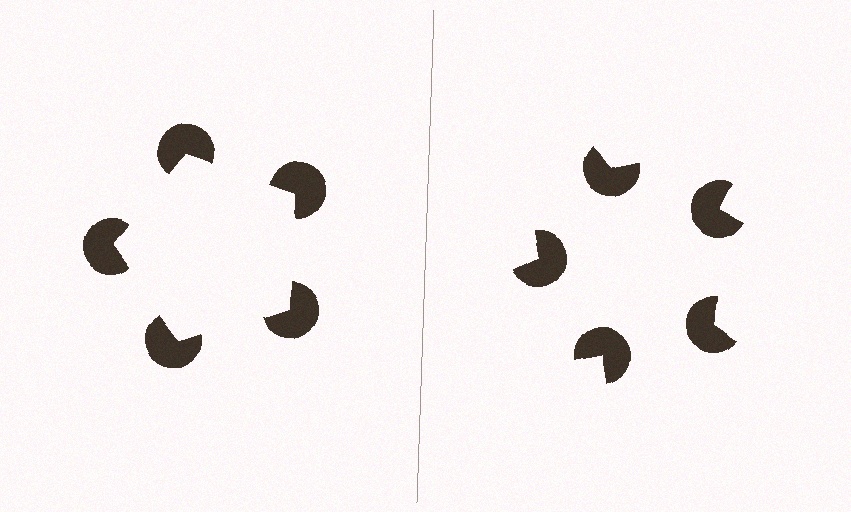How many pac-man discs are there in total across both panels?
10 — 5 on each side.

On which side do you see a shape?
An illusory pentagon appears on the left side. On the right side the wedge cuts are rotated, so no coherent shape forms.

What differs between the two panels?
The pac-man discs are positioned identically on both sides; only the wedge orientations differ. On the left they align to a pentagon; on the right they are misaligned.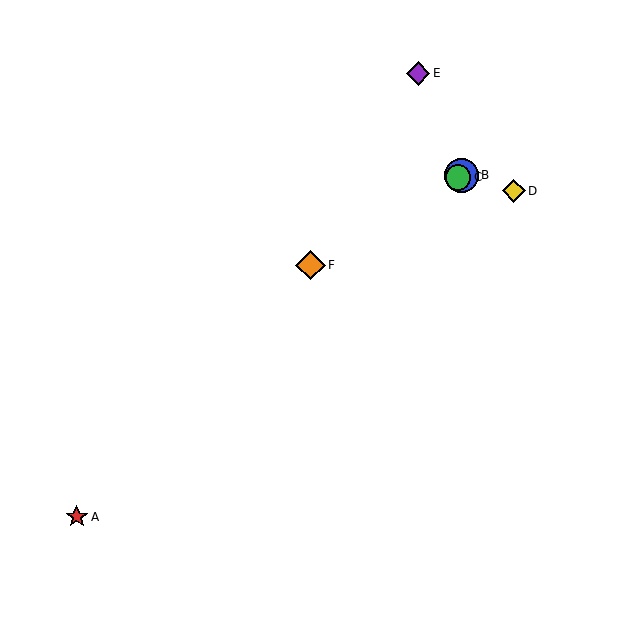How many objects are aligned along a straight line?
3 objects (B, C, F) are aligned along a straight line.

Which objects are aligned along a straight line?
Objects B, C, F are aligned along a straight line.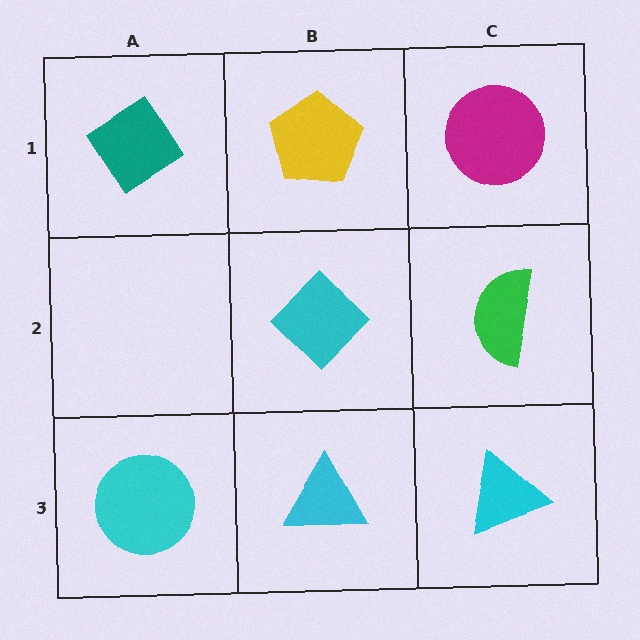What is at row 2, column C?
A green semicircle.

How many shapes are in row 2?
2 shapes.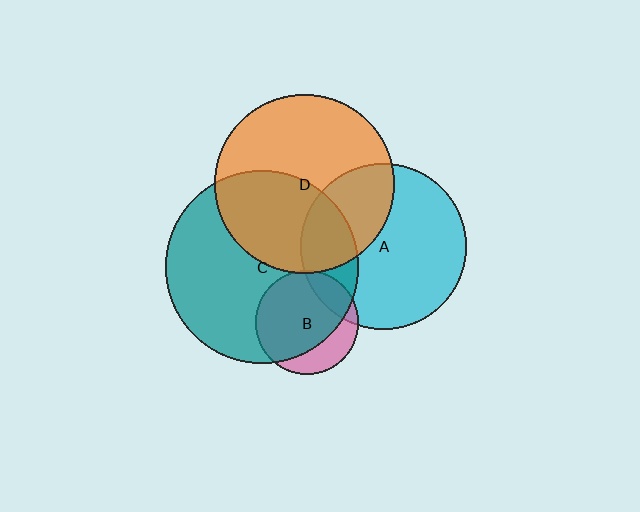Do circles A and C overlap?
Yes.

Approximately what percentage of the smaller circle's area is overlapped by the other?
Approximately 25%.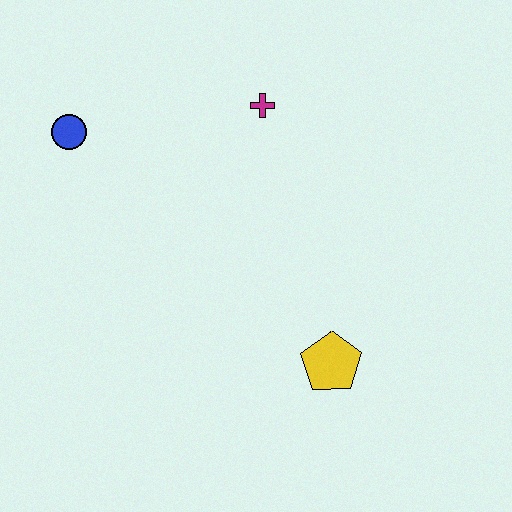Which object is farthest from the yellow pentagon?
The blue circle is farthest from the yellow pentagon.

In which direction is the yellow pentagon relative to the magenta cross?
The yellow pentagon is below the magenta cross.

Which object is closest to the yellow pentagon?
The magenta cross is closest to the yellow pentagon.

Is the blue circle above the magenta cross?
No